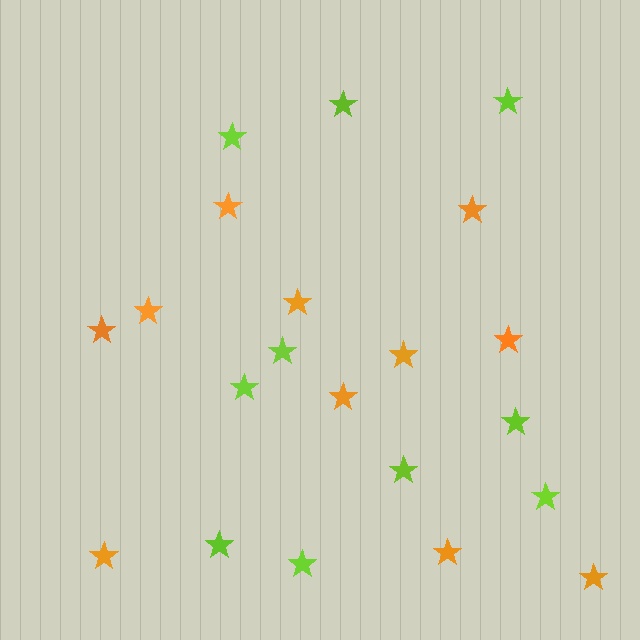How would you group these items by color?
There are 2 groups: one group of orange stars (11) and one group of lime stars (10).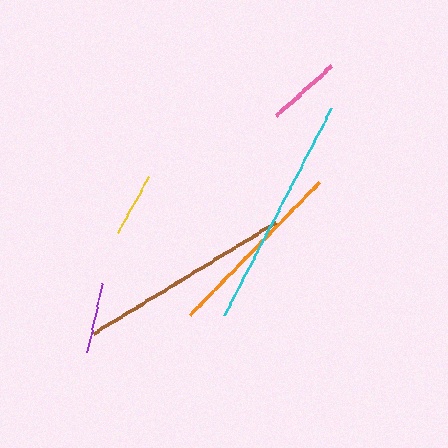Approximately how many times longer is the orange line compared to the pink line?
The orange line is approximately 2.5 times the length of the pink line.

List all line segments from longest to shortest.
From longest to shortest: cyan, brown, orange, pink, purple, yellow.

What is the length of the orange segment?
The orange segment is approximately 186 pixels long.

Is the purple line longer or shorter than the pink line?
The pink line is longer than the purple line.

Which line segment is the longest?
The cyan line is the longest at approximately 233 pixels.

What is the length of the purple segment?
The purple segment is approximately 70 pixels long.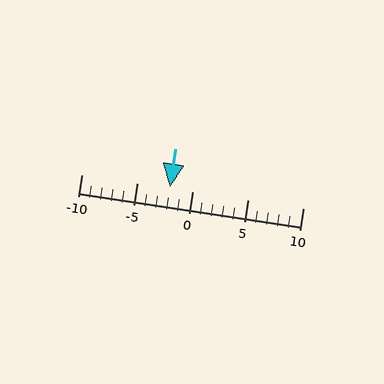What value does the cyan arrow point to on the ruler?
The cyan arrow points to approximately -2.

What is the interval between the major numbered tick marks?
The major tick marks are spaced 5 units apart.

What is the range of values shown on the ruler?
The ruler shows values from -10 to 10.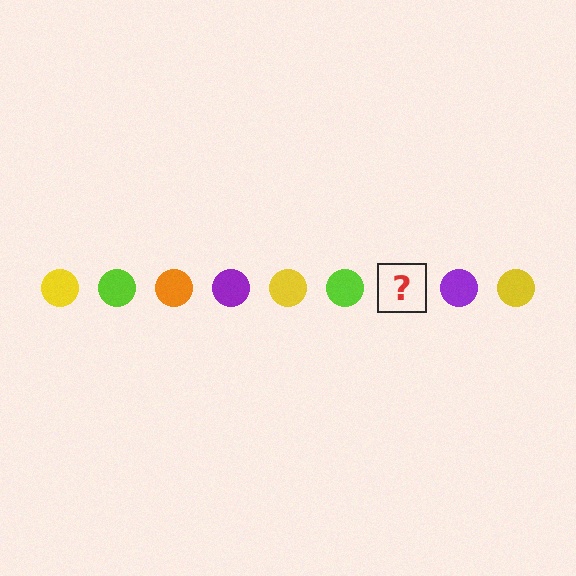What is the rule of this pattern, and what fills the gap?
The rule is that the pattern cycles through yellow, lime, orange, purple circles. The gap should be filled with an orange circle.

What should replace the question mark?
The question mark should be replaced with an orange circle.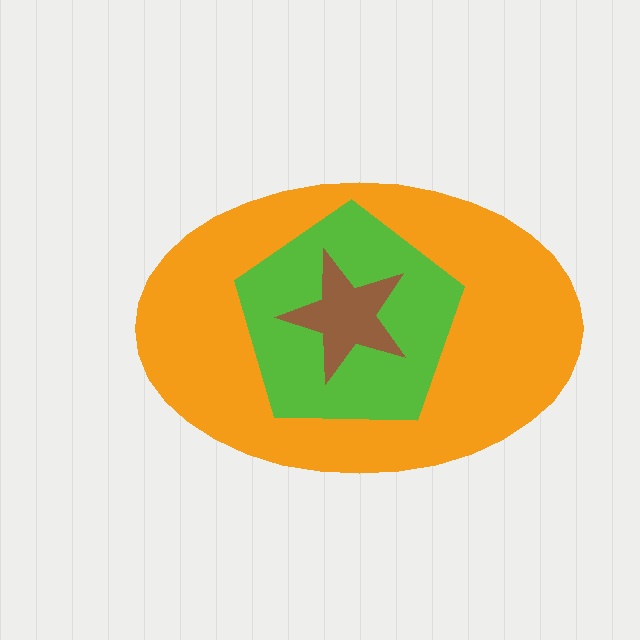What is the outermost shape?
The orange ellipse.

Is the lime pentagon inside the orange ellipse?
Yes.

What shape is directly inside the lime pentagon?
The brown star.